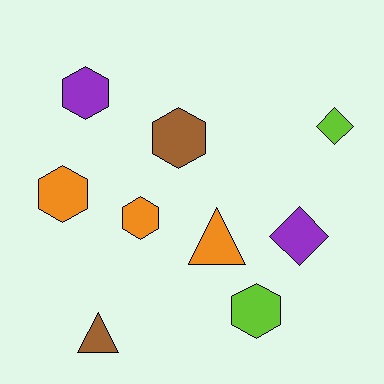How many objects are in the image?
There are 9 objects.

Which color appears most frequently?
Orange, with 3 objects.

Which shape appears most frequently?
Hexagon, with 5 objects.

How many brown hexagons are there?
There is 1 brown hexagon.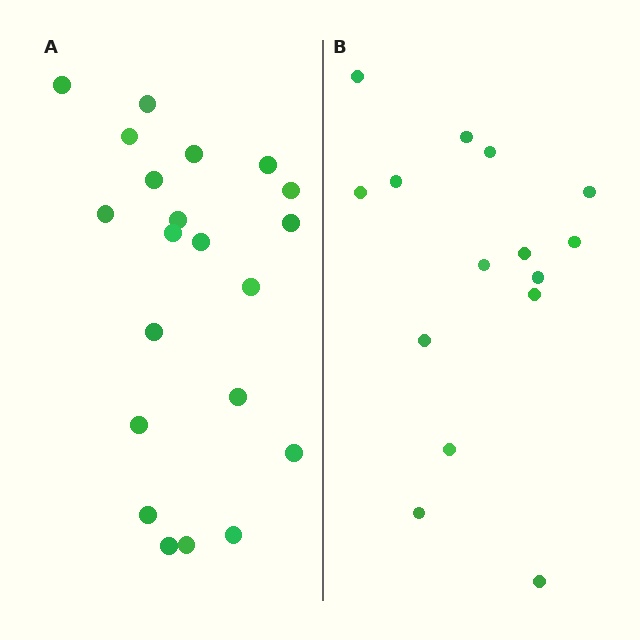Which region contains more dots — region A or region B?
Region A (the left region) has more dots.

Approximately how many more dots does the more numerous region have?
Region A has about 6 more dots than region B.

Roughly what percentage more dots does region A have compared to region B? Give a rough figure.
About 40% more.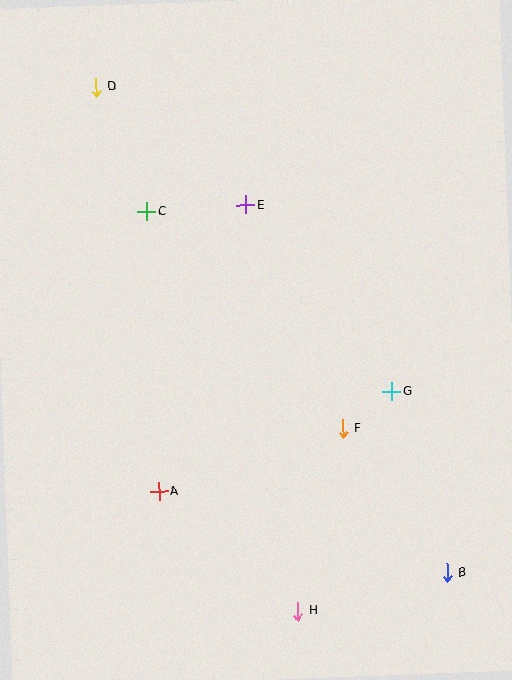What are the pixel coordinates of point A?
Point A is at (159, 492).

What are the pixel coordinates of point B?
Point B is at (447, 573).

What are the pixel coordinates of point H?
Point H is at (298, 611).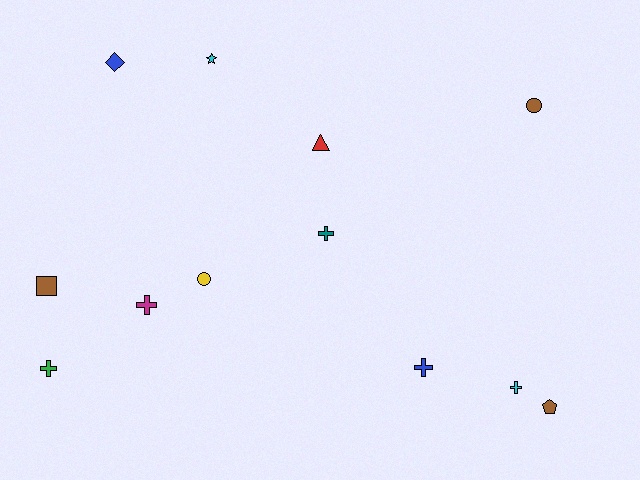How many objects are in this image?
There are 12 objects.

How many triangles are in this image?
There is 1 triangle.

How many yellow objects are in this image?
There is 1 yellow object.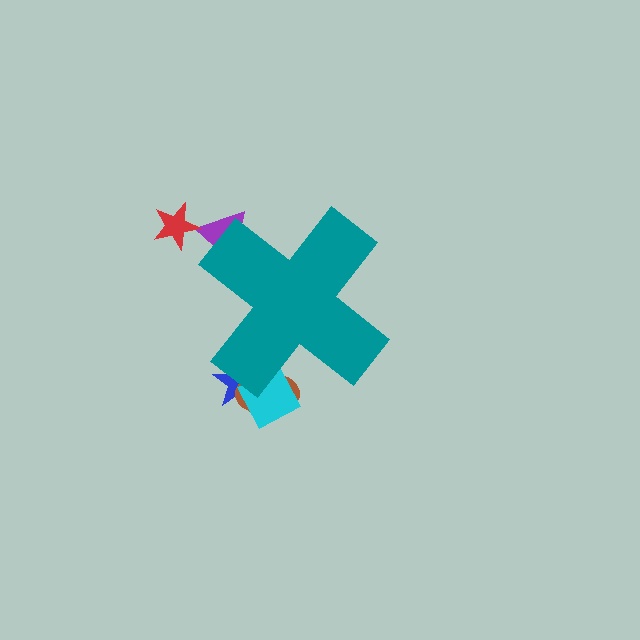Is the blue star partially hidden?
Yes, the blue star is partially hidden behind the teal cross.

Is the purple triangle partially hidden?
Yes, the purple triangle is partially hidden behind the teal cross.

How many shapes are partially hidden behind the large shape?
4 shapes are partially hidden.